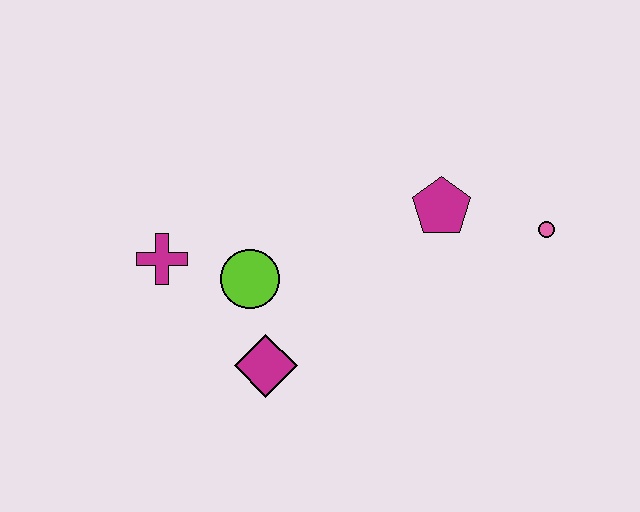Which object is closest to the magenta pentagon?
The pink circle is closest to the magenta pentagon.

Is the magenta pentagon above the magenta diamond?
Yes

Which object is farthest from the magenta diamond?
The pink circle is farthest from the magenta diamond.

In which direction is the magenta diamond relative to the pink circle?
The magenta diamond is to the left of the pink circle.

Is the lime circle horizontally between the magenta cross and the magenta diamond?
Yes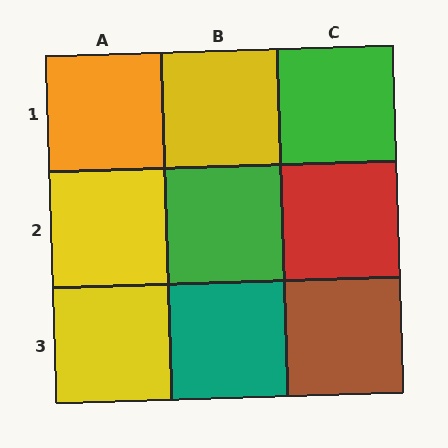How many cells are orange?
1 cell is orange.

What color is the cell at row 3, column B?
Teal.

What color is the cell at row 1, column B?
Yellow.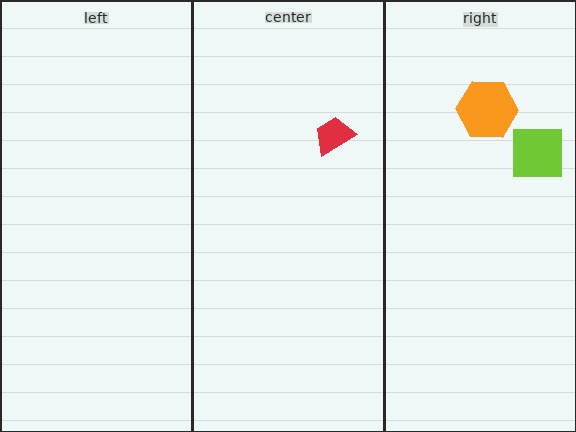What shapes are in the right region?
The orange hexagon, the lime square.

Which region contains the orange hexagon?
The right region.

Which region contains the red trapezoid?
The center region.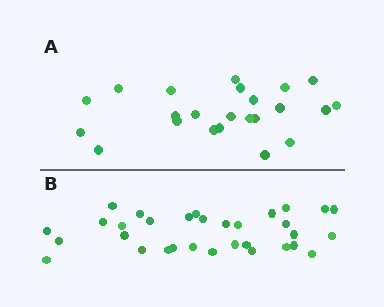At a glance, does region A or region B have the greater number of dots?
Region B (the bottom region) has more dots.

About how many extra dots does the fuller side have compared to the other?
Region B has roughly 8 or so more dots than region A.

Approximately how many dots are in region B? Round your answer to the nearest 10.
About 30 dots. (The exact count is 32, which rounds to 30.)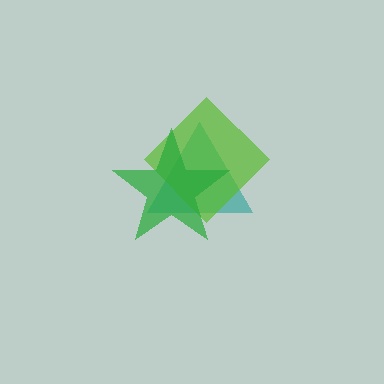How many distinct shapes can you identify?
There are 3 distinct shapes: a teal triangle, a lime diamond, a green star.